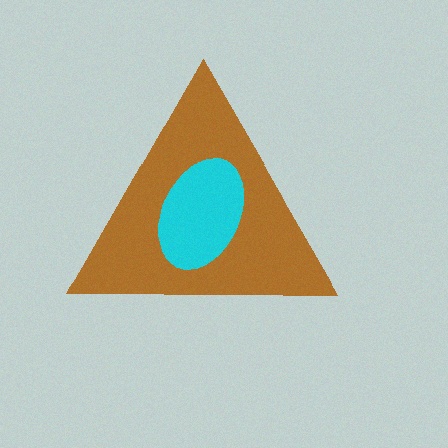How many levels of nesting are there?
2.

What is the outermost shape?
The brown triangle.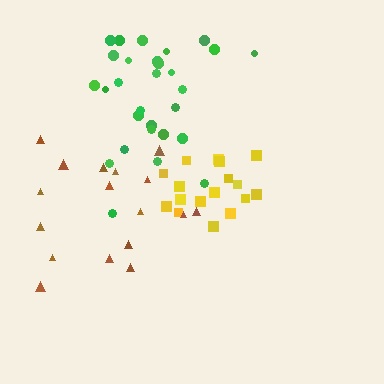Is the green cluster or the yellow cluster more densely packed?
Yellow.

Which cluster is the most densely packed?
Yellow.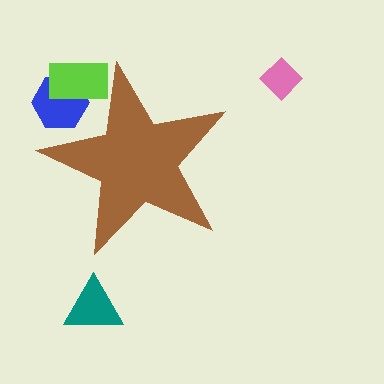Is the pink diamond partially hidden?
No, the pink diamond is fully visible.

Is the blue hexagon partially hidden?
Yes, the blue hexagon is partially hidden behind the brown star.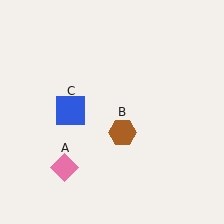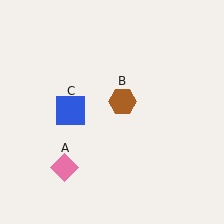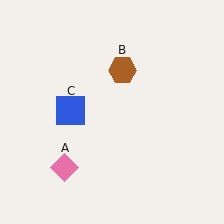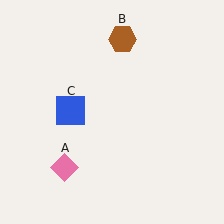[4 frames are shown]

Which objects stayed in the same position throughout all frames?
Pink diamond (object A) and blue square (object C) remained stationary.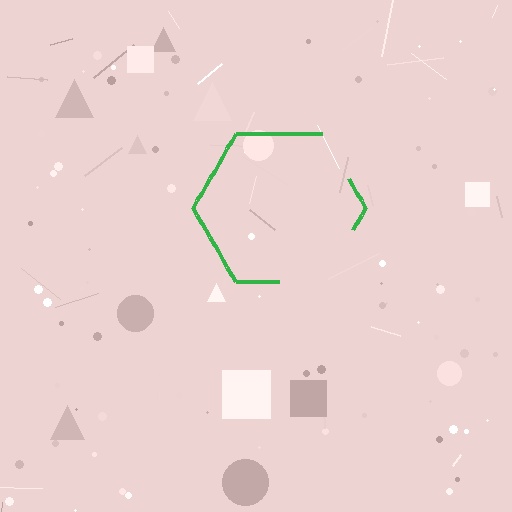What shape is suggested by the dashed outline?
The dashed outline suggests a hexagon.